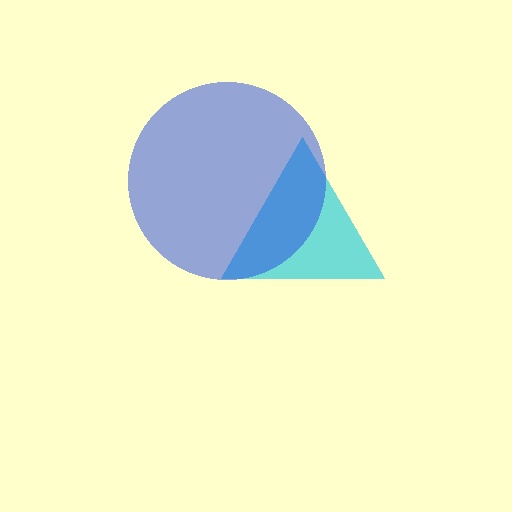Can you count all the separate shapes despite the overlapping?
Yes, there are 2 separate shapes.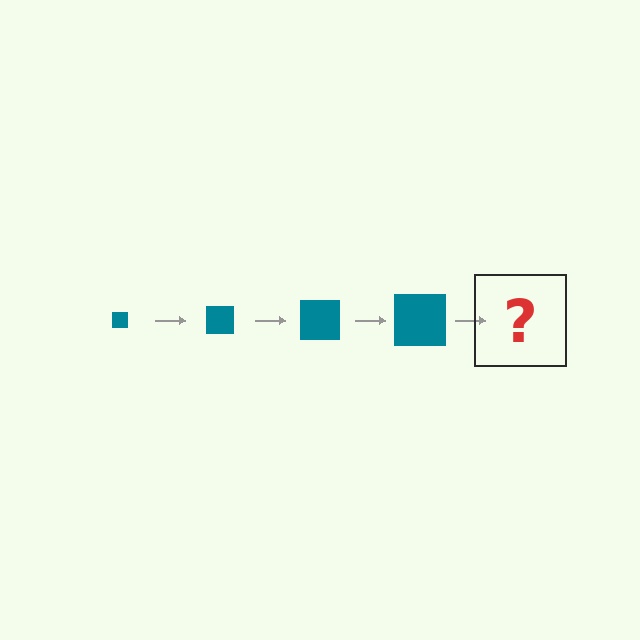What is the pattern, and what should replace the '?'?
The pattern is that the square gets progressively larger each step. The '?' should be a teal square, larger than the previous one.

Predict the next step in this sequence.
The next step is a teal square, larger than the previous one.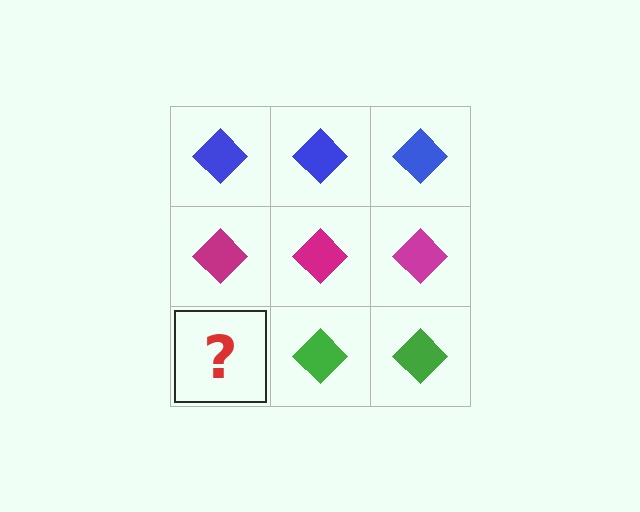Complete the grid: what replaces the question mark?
The question mark should be replaced with a green diamond.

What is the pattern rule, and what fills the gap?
The rule is that each row has a consistent color. The gap should be filled with a green diamond.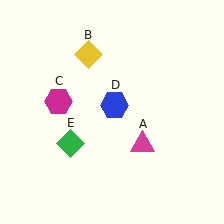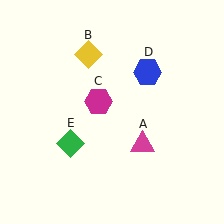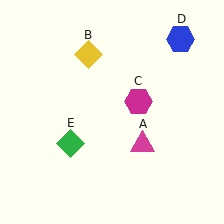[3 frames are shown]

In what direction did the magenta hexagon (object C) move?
The magenta hexagon (object C) moved right.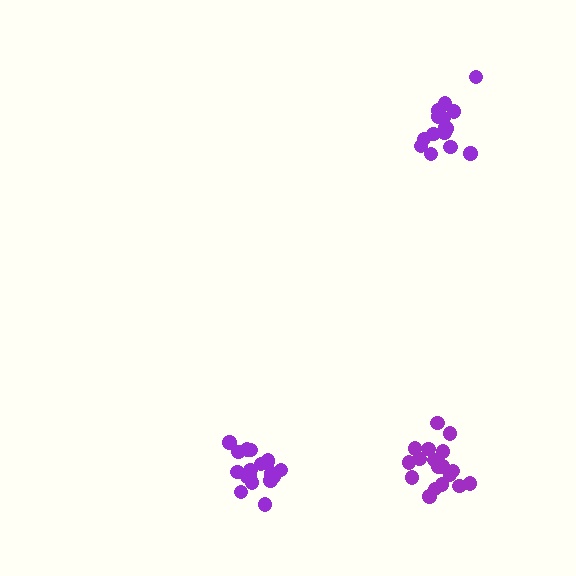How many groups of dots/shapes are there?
There are 3 groups.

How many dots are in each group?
Group 1: 15 dots, Group 2: 18 dots, Group 3: 19 dots (52 total).